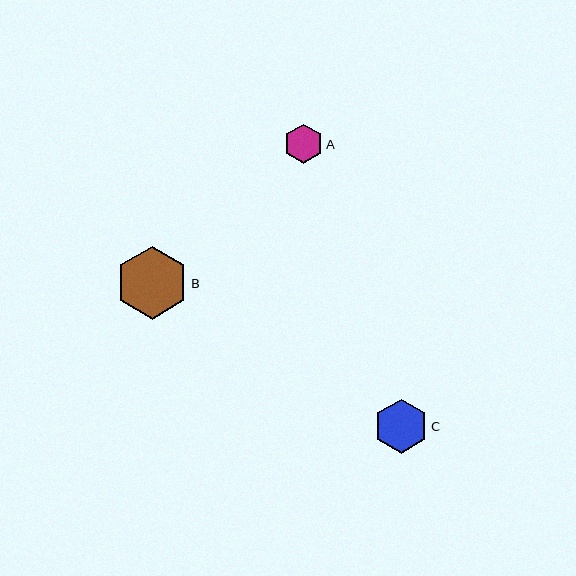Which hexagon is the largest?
Hexagon B is the largest with a size of approximately 73 pixels.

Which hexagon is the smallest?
Hexagon A is the smallest with a size of approximately 39 pixels.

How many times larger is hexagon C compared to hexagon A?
Hexagon C is approximately 1.4 times the size of hexagon A.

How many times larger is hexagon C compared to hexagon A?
Hexagon C is approximately 1.4 times the size of hexagon A.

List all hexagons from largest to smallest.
From largest to smallest: B, C, A.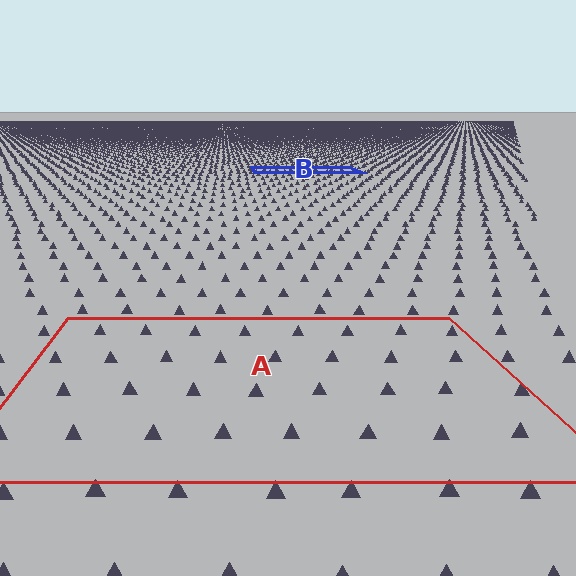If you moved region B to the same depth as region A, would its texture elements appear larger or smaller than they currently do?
They would appear larger. At a closer depth, the same texture elements are projected at a bigger on-screen size.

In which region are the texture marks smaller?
The texture marks are smaller in region B, because it is farther away.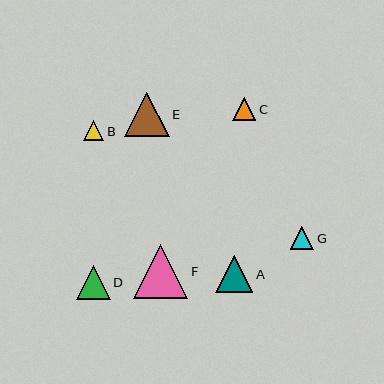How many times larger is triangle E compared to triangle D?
Triangle E is approximately 1.3 times the size of triangle D.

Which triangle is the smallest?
Triangle B is the smallest with a size of approximately 20 pixels.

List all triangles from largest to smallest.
From largest to smallest: F, E, A, D, G, C, B.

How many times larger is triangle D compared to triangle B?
Triangle D is approximately 1.7 times the size of triangle B.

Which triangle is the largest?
Triangle F is the largest with a size of approximately 54 pixels.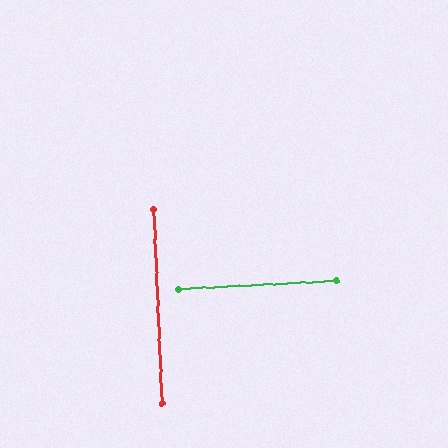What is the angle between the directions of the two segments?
Approximately 90 degrees.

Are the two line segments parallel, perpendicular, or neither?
Perpendicular — they meet at approximately 90°.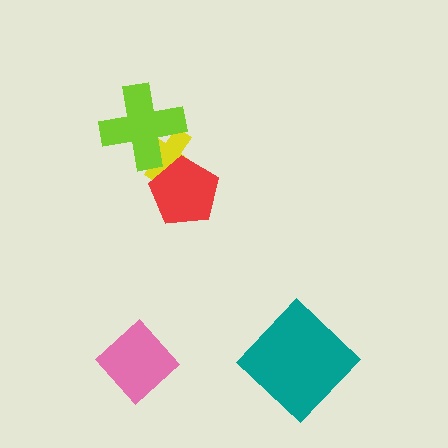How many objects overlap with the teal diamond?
0 objects overlap with the teal diamond.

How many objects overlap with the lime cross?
1 object overlaps with the lime cross.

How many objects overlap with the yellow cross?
2 objects overlap with the yellow cross.